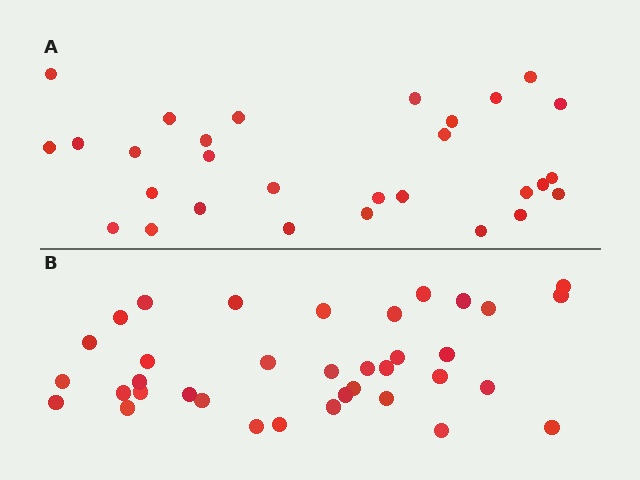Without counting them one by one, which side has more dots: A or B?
Region B (the bottom region) has more dots.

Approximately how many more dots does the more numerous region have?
Region B has roughly 8 or so more dots than region A.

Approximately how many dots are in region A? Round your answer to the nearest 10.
About 30 dots. (The exact count is 29, which rounds to 30.)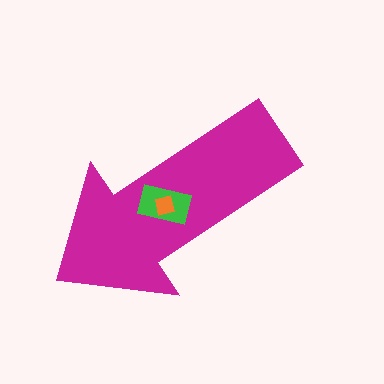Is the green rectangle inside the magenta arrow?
Yes.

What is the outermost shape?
The magenta arrow.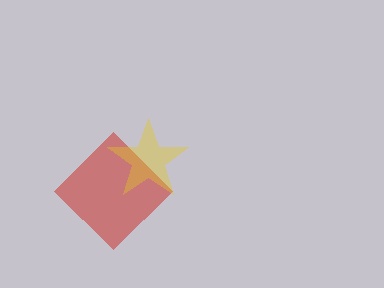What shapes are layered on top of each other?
The layered shapes are: a red diamond, a yellow star.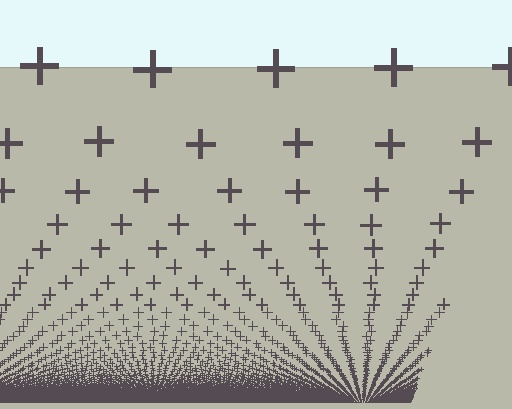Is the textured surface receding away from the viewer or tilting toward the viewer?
The surface appears to tilt toward the viewer. Texture elements get larger and sparser toward the top.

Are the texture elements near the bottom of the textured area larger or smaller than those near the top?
Smaller. The gradient is inverted — elements near the bottom are smaller and denser.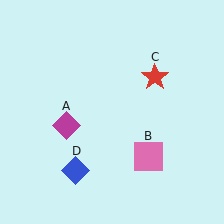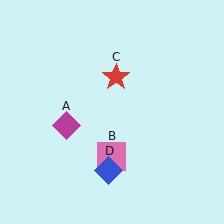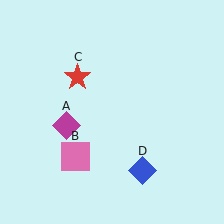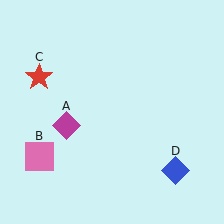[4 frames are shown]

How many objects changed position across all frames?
3 objects changed position: pink square (object B), red star (object C), blue diamond (object D).